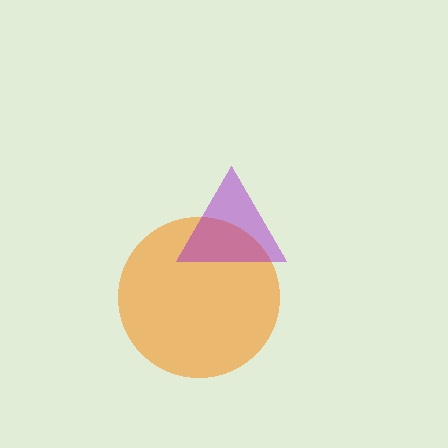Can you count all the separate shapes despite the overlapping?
Yes, there are 2 separate shapes.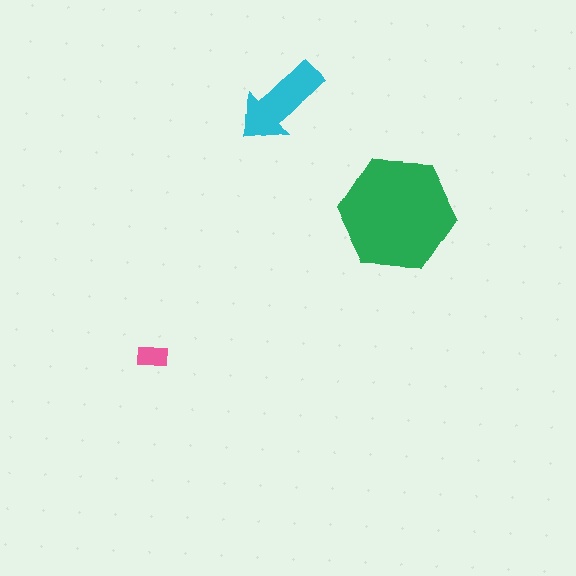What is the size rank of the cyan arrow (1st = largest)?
2nd.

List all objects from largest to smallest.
The green hexagon, the cyan arrow, the pink rectangle.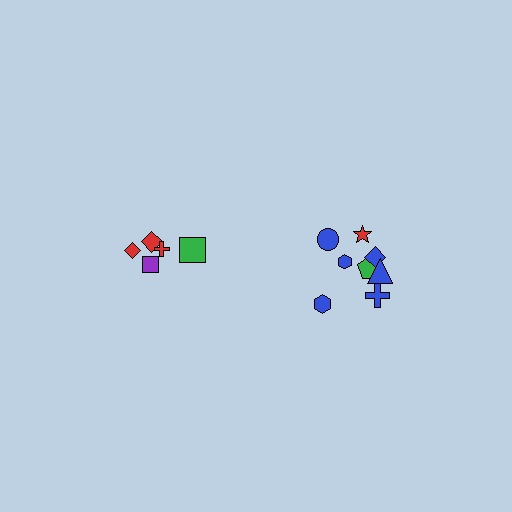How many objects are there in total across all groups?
There are 13 objects.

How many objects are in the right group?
There are 8 objects.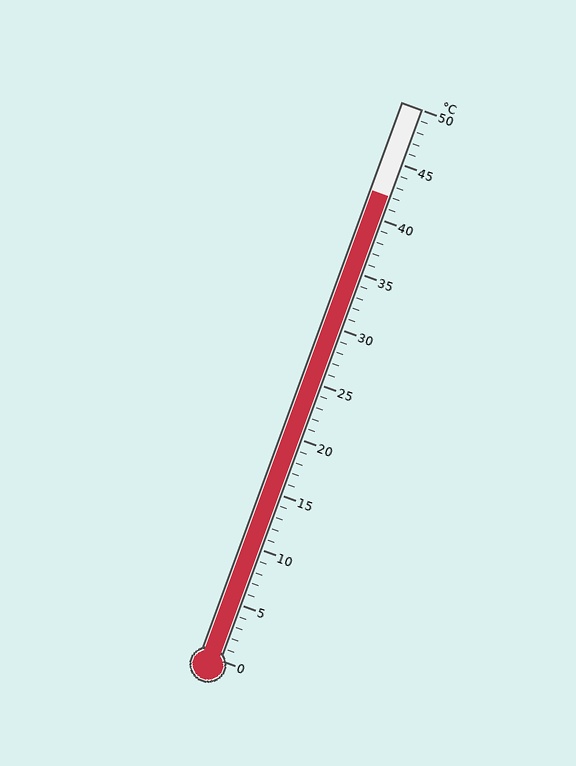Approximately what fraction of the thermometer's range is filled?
The thermometer is filled to approximately 85% of its range.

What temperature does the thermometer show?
The thermometer shows approximately 42°C.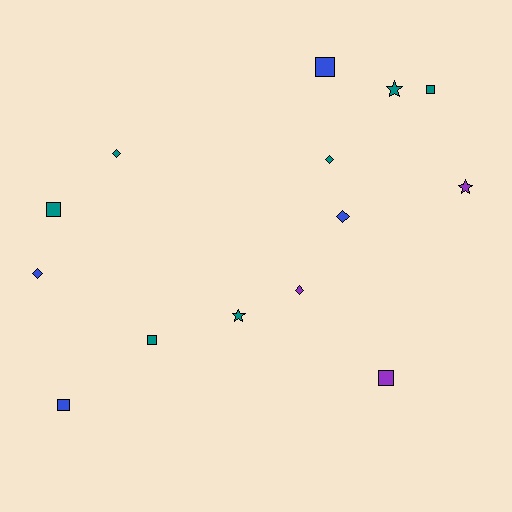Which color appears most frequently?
Teal, with 7 objects.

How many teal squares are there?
There are 3 teal squares.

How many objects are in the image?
There are 14 objects.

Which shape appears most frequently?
Square, with 6 objects.